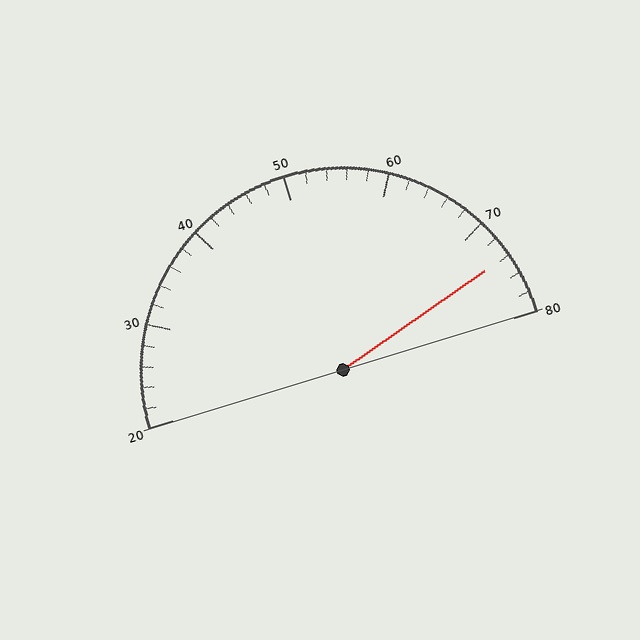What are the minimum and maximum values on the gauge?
The gauge ranges from 20 to 80.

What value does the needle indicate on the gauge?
The needle indicates approximately 74.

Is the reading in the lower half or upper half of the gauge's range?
The reading is in the upper half of the range (20 to 80).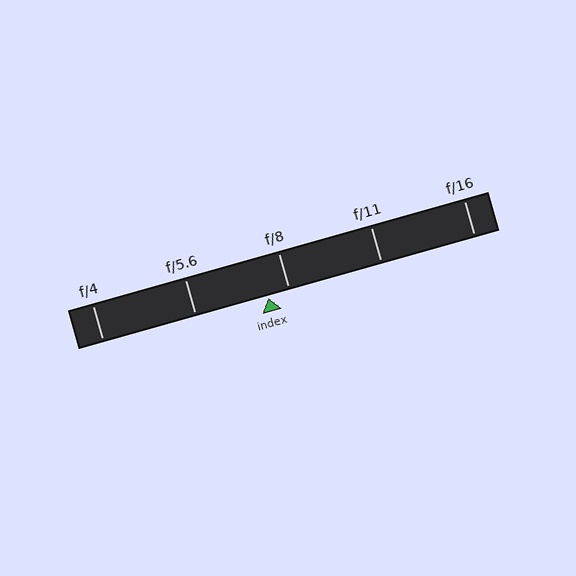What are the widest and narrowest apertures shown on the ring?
The widest aperture shown is f/4 and the narrowest is f/16.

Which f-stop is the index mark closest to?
The index mark is closest to f/8.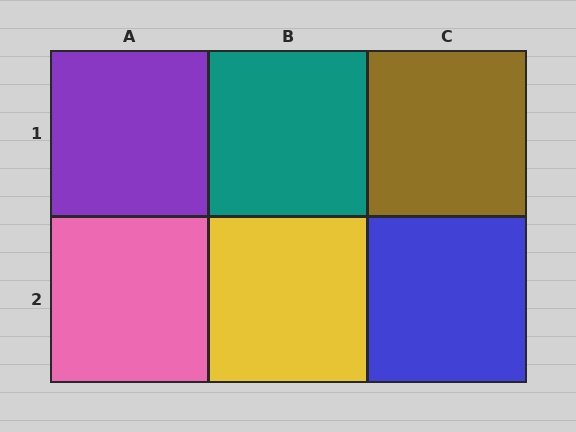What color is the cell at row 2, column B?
Yellow.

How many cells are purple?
1 cell is purple.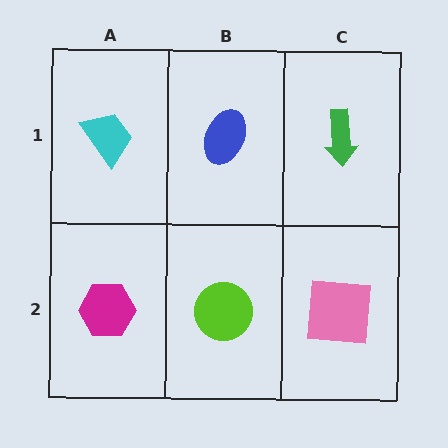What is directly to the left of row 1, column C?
A blue ellipse.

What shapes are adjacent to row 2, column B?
A blue ellipse (row 1, column B), a magenta hexagon (row 2, column A), a pink square (row 2, column C).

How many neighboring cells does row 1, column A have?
2.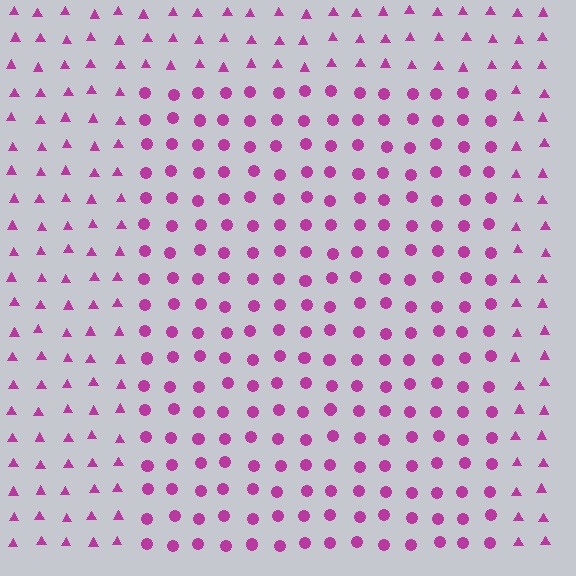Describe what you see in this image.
The image is filled with small magenta elements arranged in a uniform grid. A rectangle-shaped region contains circles, while the surrounding area contains triangles. The boundary is defined purely by the change in element shape.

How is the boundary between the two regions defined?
The boundary is defined by a change in element shape: circles inside vs. triangles outside. All elements share the same color and spacing.